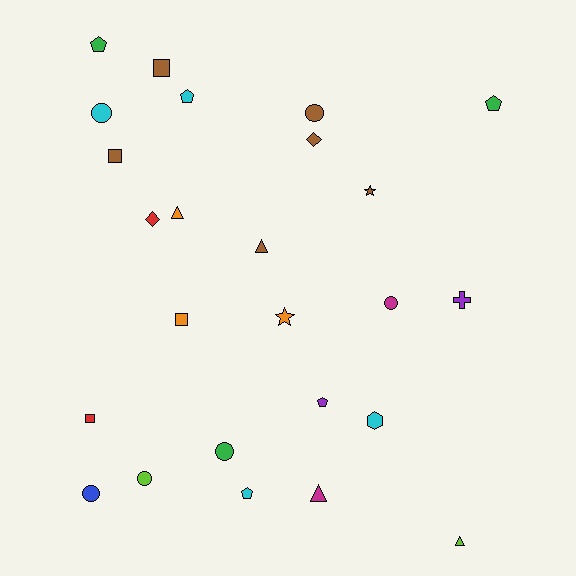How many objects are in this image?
There are 25 objects.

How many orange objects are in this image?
There are 3 orange objects.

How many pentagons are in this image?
There are 5 pentagons.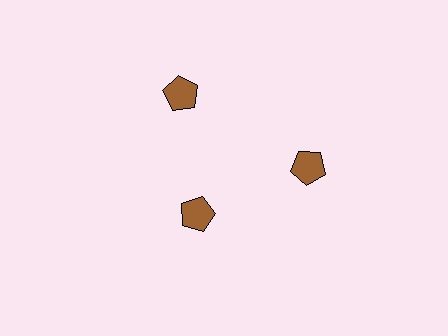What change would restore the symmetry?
The symmetry would be restored by moving it outward, back onto the ring so that all 3 pentagons sit at equal angles and equal distance from the center.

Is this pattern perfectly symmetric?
No. The 3 brown pentagons are arranged in a ring, but one element near the 7 o'clock position is pulled inward toward the center, breaking the 3-fold rotational symmetry.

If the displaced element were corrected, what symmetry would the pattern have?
It would have 3-fold rotational symmetry — the pattern would map onto itself every 120 degrees.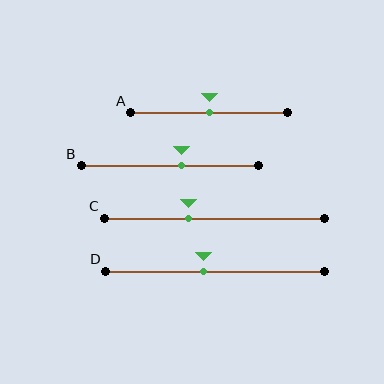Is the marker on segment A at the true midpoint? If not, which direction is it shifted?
Yes, the marker on segment A is at the true midpoint.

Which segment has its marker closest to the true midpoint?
Segment A has its marker closest to the true midpoint.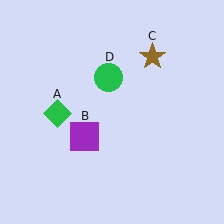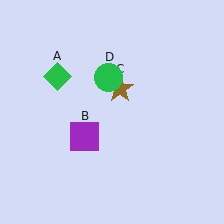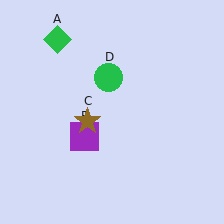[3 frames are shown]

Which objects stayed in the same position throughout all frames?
Purple square (object B) and green circle (object D) remained stationary.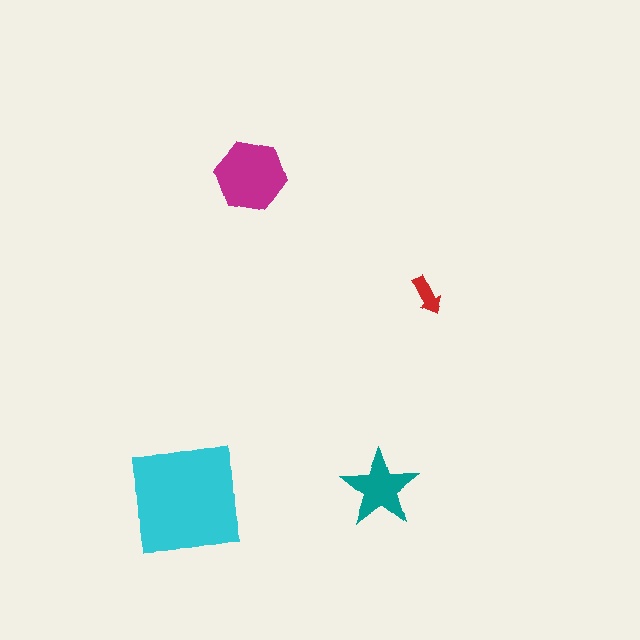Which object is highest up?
The magenta hexagon is topmost.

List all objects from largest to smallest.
The cyan square, the magenta hexagon, the teal star, the red arrow.